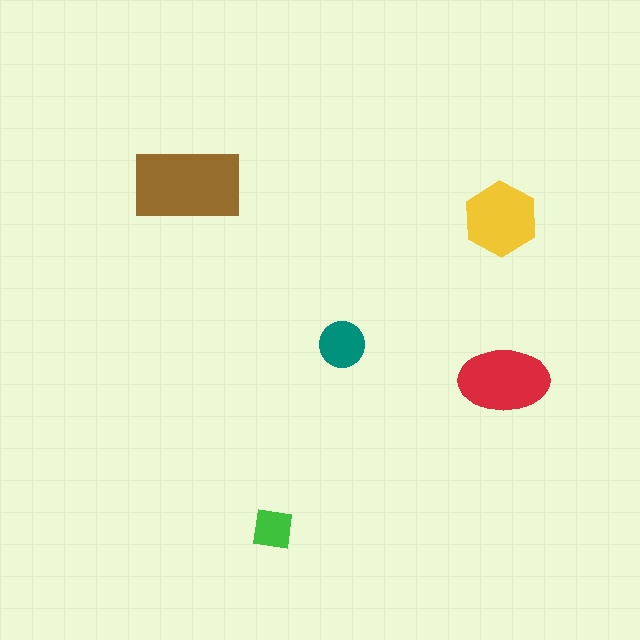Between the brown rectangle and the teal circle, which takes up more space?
The brown rectangle.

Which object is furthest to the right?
The red ellipse is rightmost.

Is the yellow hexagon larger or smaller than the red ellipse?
Smaller.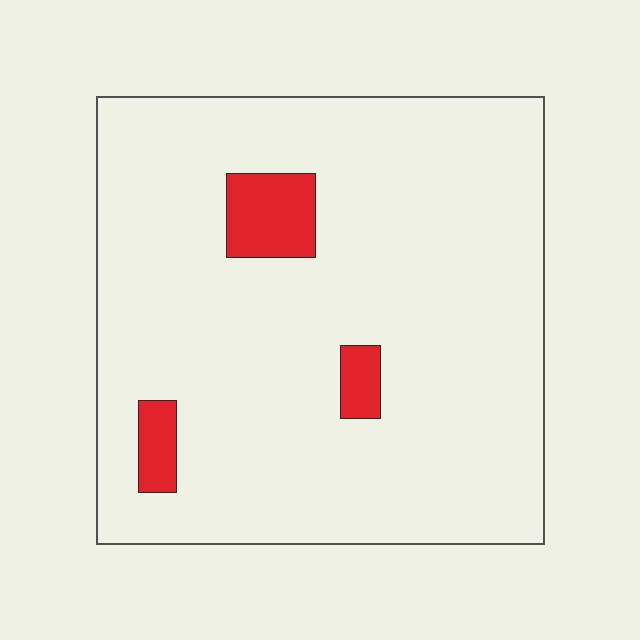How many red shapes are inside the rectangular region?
3.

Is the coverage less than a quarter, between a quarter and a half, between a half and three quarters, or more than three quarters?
Less than a quarter.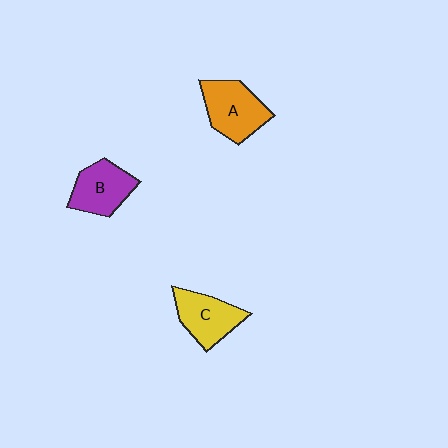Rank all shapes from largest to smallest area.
From largest to smallest: A (orange), C (yellow), B (purple).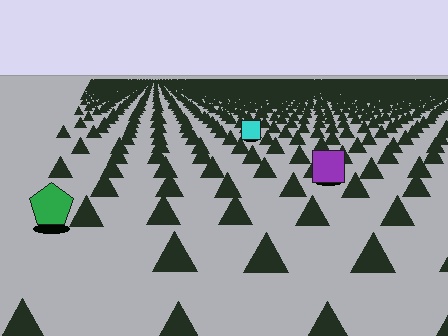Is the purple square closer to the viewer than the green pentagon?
No. The green pentagon is closer — you can tell from the texture gradient: the ground texture is coarser near it.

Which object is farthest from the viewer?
The cyan square is farthest from the viewer. It appears smaller and the ground texture around it is denser.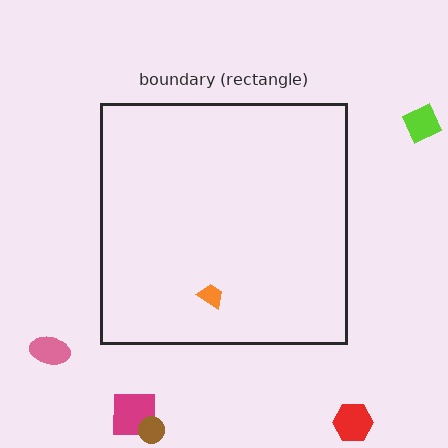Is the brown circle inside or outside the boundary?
Outside.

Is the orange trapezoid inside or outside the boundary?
Inside.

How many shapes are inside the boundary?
1 inside, 5 outside.